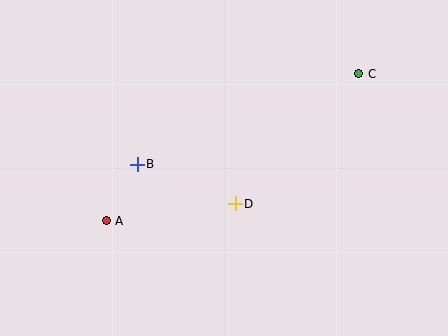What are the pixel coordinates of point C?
Point C is at (359, 74).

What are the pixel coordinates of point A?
Point A is at (106, 221).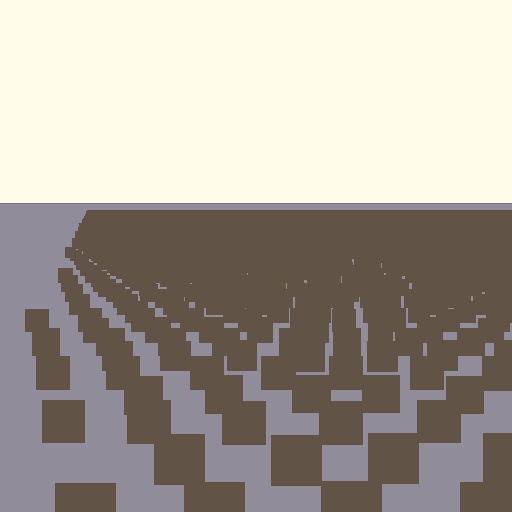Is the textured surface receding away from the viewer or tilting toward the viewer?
The surface is receding away from the viewer. Texture elements get smaller and denser toward the top.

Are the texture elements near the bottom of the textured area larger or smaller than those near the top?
Larger. Near the bottom, elements are closer to the viewer and appear at a bigger on-screen size.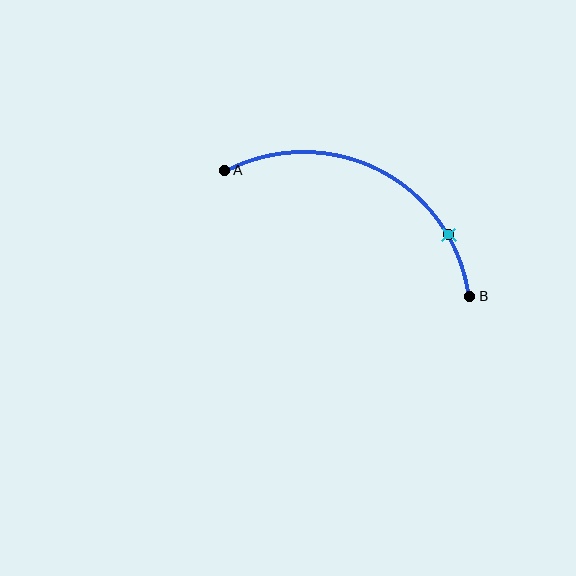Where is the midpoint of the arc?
The arc midpoint is the point on the curve farthest from the straight line joining A and B. It sits above that line.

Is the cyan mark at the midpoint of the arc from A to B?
No. The cyan mark lies on the arc but is closer to endpoint B. The arc midpoint would be at the point on the curve equidistant along the arc from both A and B.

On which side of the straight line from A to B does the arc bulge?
The arc bulges above the straight line connecting A and B.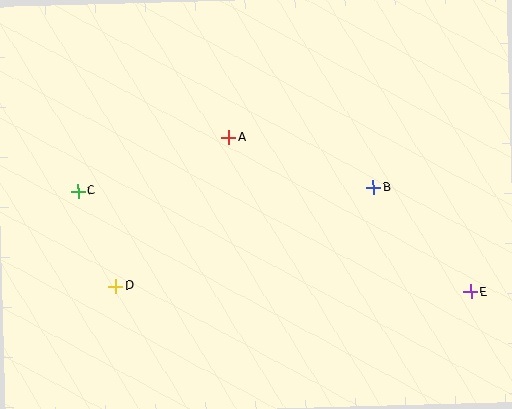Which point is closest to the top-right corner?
Point B is closest to the top-right corner.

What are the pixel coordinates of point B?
Point B is at (373, 187).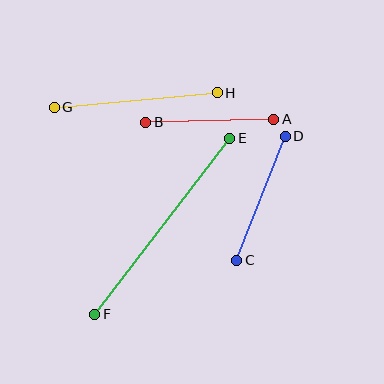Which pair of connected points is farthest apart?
Points E and F are farthest apart.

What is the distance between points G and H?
The distance is approximately 164 pixels.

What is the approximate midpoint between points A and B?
The midpoint is at approximately (210, 121) pixels.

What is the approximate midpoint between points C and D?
The midpoint is at approximately (261, 198) pixels.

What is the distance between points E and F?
The distance is approximately 221 pixels.